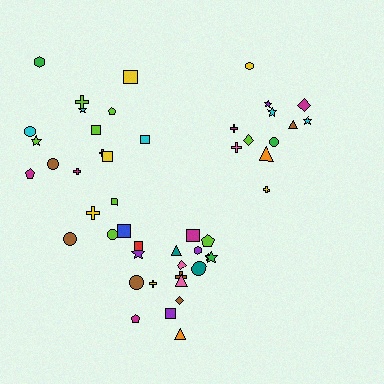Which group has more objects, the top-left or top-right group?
The top-left group.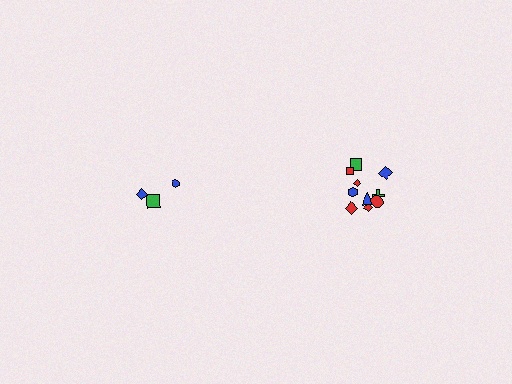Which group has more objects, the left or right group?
The right group.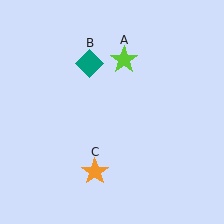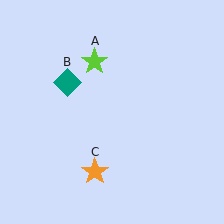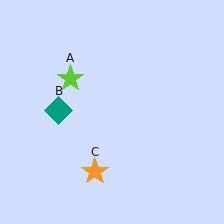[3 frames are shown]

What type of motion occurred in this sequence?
The lime star (object A), teal diamond (object B) rotated counterclockwise around the center of the scene.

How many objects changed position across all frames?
2 objects changed position: lime star (object A), teal diamond (object B).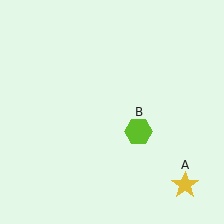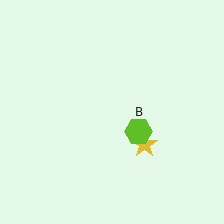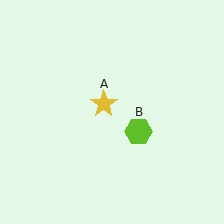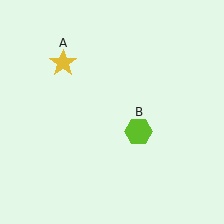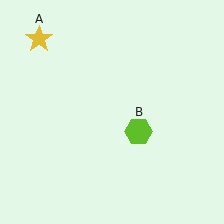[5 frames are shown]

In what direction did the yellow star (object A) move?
The yellow star (object A) moved up and to the left.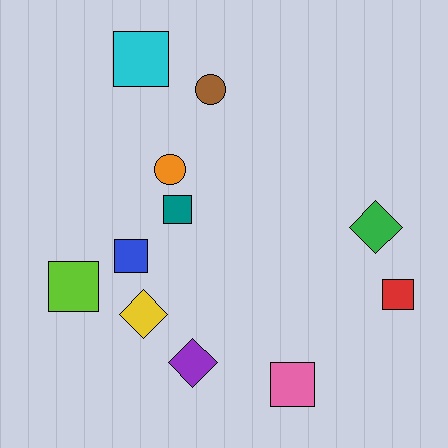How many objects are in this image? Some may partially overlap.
There are 11 objects.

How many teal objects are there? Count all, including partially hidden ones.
There is 1 teal object.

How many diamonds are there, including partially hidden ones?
There are 3 diamonds.